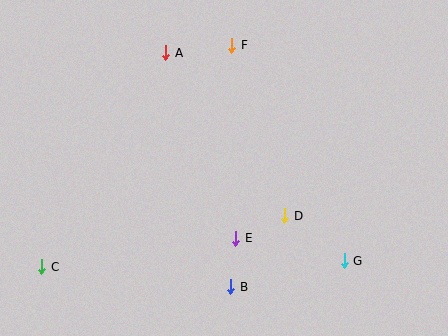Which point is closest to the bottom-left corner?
Point C is closest to the bottom-left corner.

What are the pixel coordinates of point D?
Point D is at (285, 216).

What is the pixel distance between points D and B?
The distance between D and B is 89 pixels.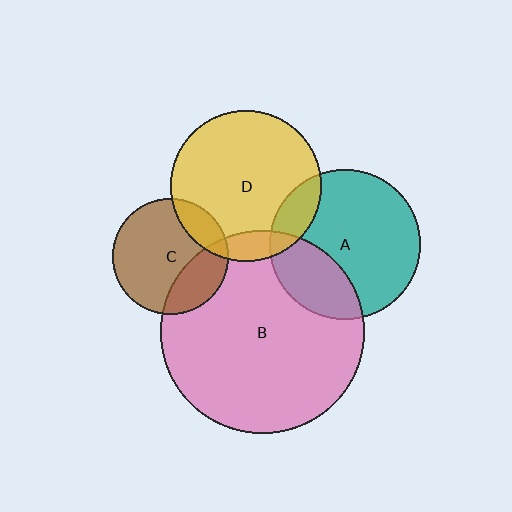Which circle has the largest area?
Circle B (pink).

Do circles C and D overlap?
Yes.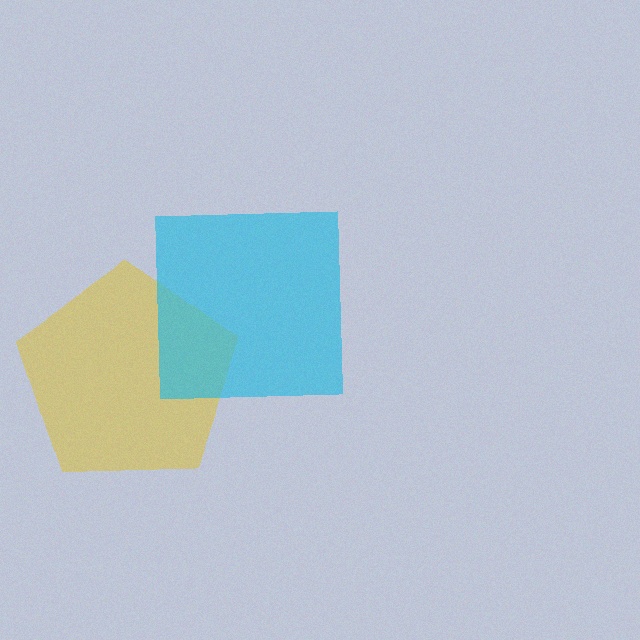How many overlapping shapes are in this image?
There are 2 overlapping shapes in the image.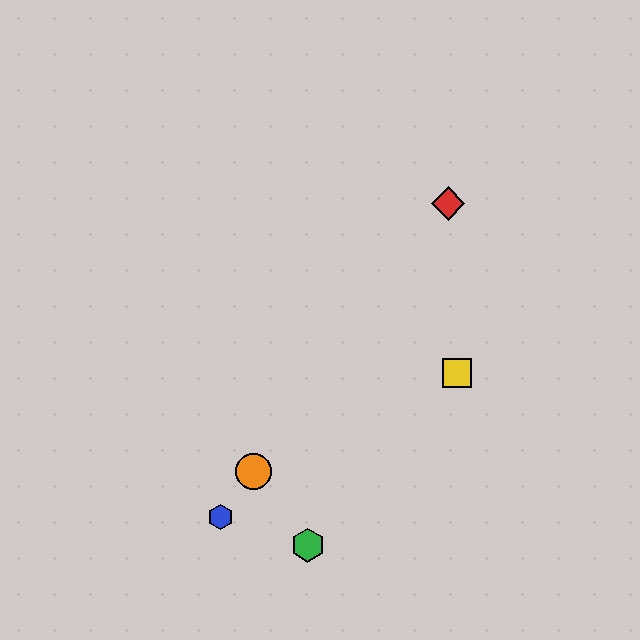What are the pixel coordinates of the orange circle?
The orange circle is at (253, 472).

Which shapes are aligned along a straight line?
The red diamond, the blue hexagon, the purple hexagon, the orange circle are aligned along a straight line.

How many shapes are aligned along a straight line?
4 shapes (the red diamond, the blue hexagon, the purple hexagon, the orange circle) are aligned along a straight line.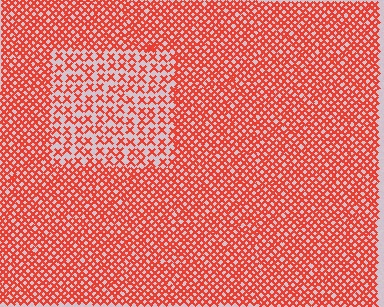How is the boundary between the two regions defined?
The boundary is defined by a change in element density (approximately 2.1x ratio). All elements are the same color, size, and shape.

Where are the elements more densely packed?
The elements are more densely packed outside the rectangle boundary.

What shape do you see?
I see a rectangle.